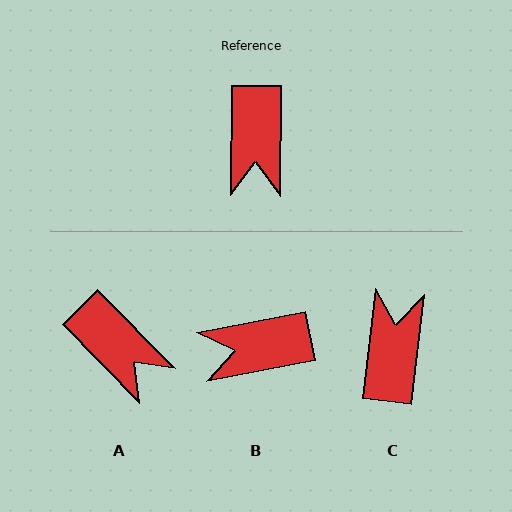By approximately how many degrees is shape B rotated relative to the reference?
Approximately 78 degrees clockwise.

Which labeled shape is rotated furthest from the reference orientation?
C, about 174 degrees away.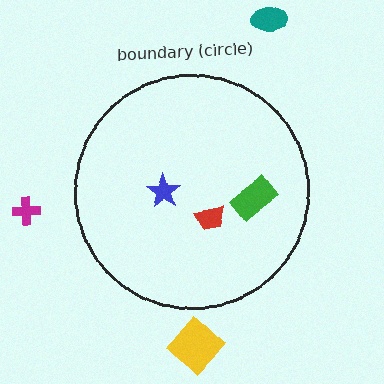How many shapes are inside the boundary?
3 inside, 3 outside.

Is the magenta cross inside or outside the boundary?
Outside.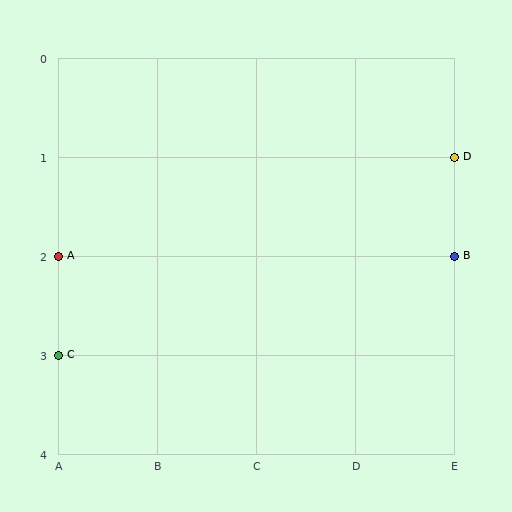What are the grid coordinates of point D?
Point D is at grid coordinates (E, 1).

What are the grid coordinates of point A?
Point A is at grid coordinates (A, 2).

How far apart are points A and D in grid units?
Points A and D are 4 columns and 1 row apart (about 4.1 grid units diagonally).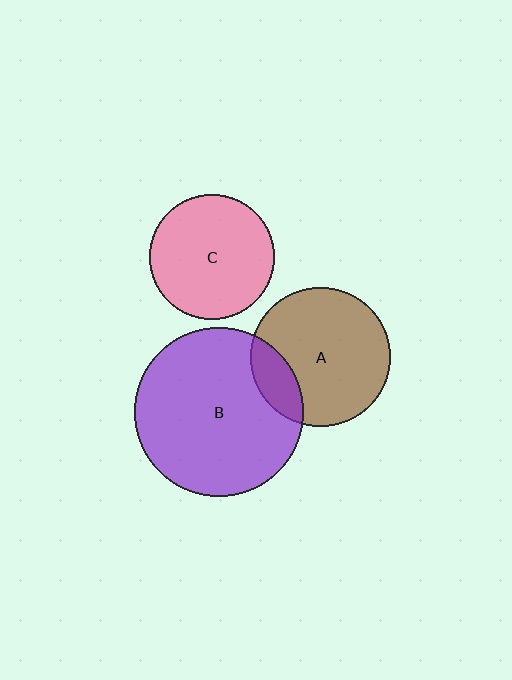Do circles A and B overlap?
Yes.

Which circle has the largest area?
Circle B (purple).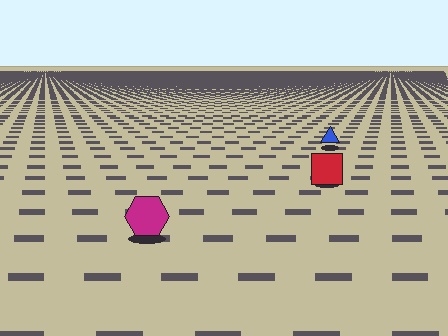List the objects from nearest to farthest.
From nearest to farthest: the magenta hexagon, the red square, the blue triangle.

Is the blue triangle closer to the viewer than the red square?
No. The red square is closer — you can tell from the texture gradient: the ground texture is coarser near it.